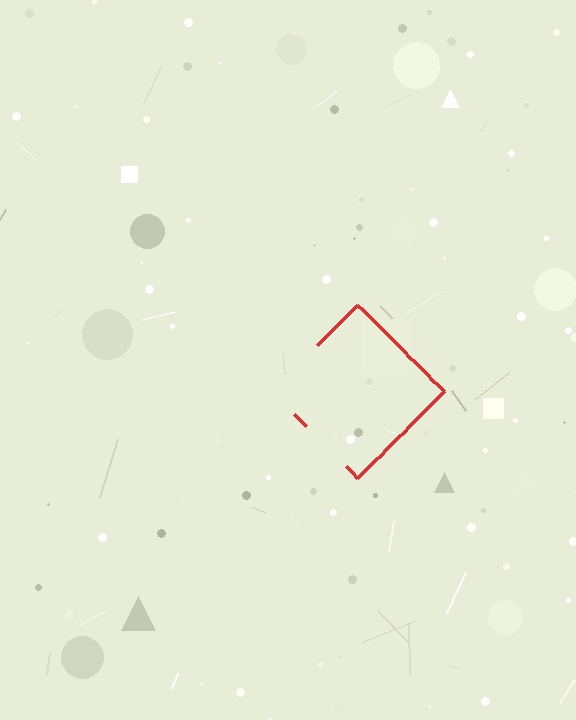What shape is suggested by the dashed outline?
The dashed outline suggests a diamond.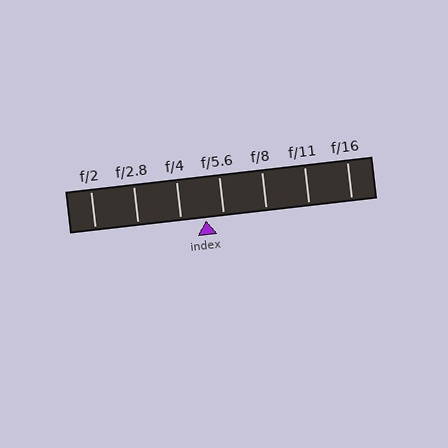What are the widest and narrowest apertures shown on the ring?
The widest aperture shown is f/2 and the narrowest is f/16.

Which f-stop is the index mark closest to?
The index mark is closest to f/5.6.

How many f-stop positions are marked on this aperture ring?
There are 7 f-stop positions marked.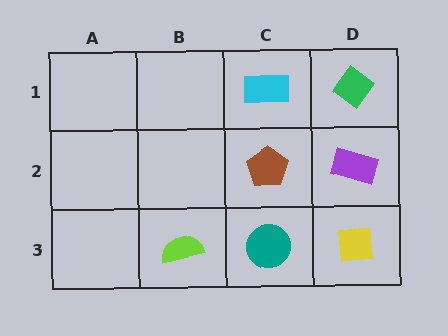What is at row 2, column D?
A purple rectangle.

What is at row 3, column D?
A yellow square.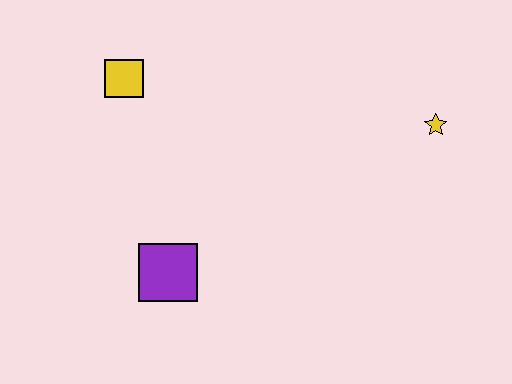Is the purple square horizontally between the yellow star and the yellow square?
Yes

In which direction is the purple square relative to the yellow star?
The purple square is to the left of the yellow star.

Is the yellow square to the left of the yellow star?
Yes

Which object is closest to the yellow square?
The purple square is closest to the yellow square.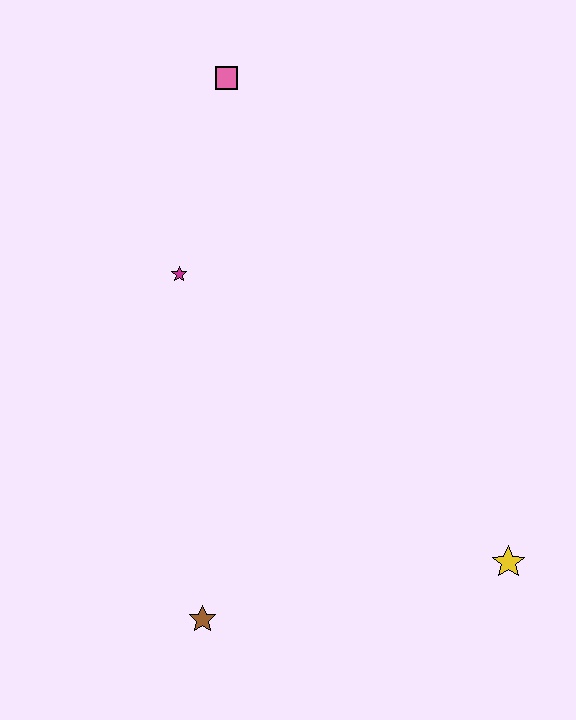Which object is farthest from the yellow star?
The pink square is farthest from the yellow star.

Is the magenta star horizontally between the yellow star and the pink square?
No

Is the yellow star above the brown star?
Yes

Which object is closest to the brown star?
The yellow star is closest to the brown star.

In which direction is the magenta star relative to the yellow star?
The magenta star is to the left of the yellow star.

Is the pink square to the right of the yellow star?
No